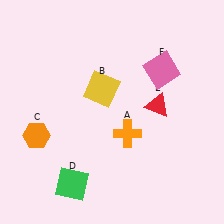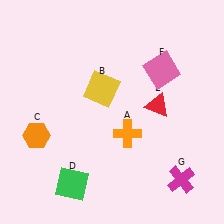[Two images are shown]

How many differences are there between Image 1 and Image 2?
There is 1 difference between the two images.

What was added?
A magenta cross (G) was added in Image 2.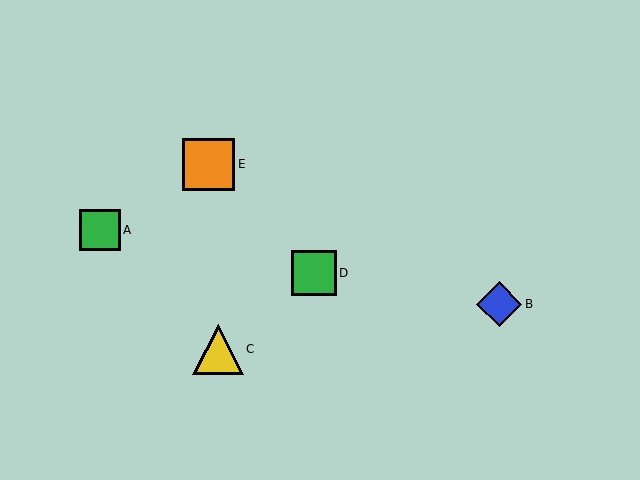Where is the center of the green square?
The center of the green square is at (314, 273).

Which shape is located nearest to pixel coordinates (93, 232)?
The green square (labeled A) at (100, 230) is nearest to that location.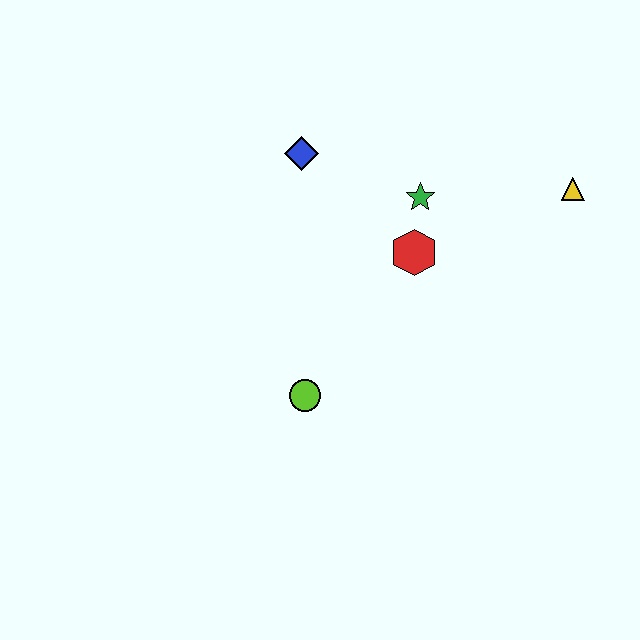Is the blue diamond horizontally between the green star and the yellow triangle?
No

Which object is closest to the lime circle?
The red hexagon is closest to the lime circle.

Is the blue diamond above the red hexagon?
Yes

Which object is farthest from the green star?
The lime circle is farthest from the green star.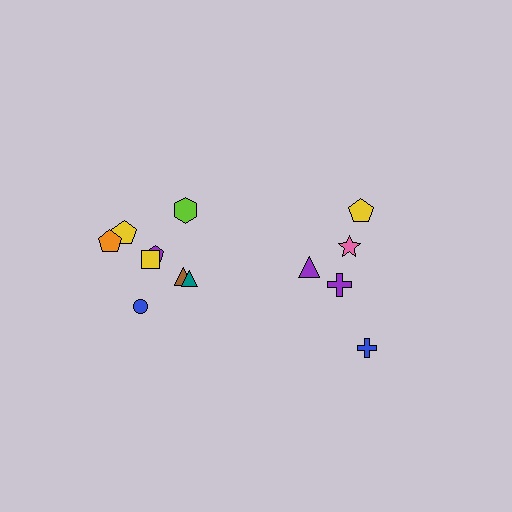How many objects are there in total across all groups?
There are 13 objects.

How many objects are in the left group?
There are 8 objects.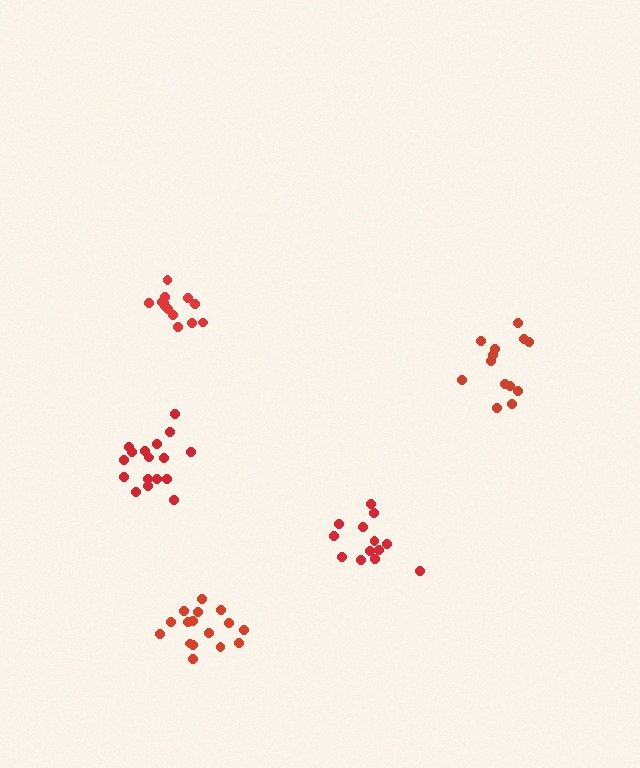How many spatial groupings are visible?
There are 5 spatial groupings.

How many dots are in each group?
Group 1: 13 dots, Group 2: 17 dots, Group 3: 16 dots, Group 4: 13 dots, Group 5: 13 dots (72 total).